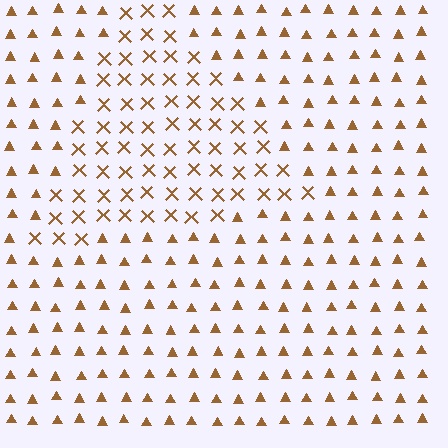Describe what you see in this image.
The image is filled with small brown elements arranged in a uniform grid. A triangle-shaped region contains X marks, while the surrounding area contains triangles. The boundary is defined purely by the change in element shape.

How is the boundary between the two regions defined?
The boundary is defined by a change in element shape: X marks inside vs. triangles outside. All elements share the same color and spacing.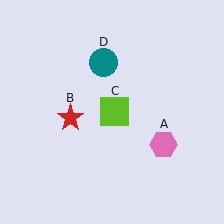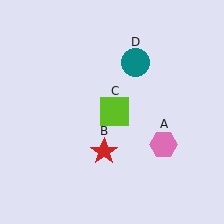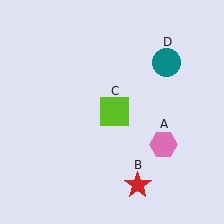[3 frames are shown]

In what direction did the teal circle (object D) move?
The teal circle (object D) moved right.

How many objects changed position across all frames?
2 objects changed position: red star (object B), teal circle (object D).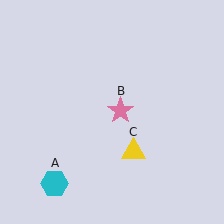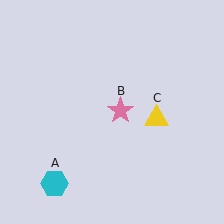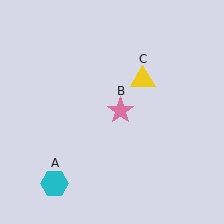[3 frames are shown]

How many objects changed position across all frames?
1 object changed position: yellow triangle (object C).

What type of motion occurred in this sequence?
The yellow triangle (object C) rotated counterclockwise around the center of the scene.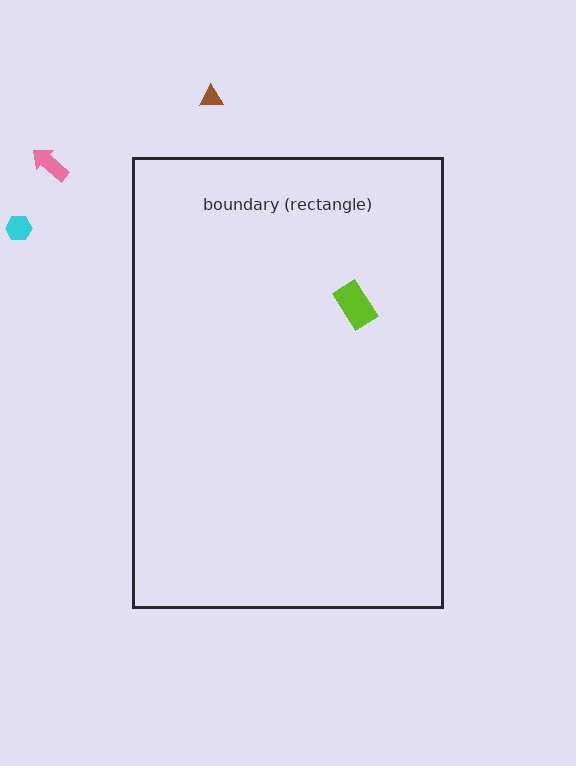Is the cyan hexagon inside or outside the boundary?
Outside.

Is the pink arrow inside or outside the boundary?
Outside.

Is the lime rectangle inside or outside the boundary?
Inside.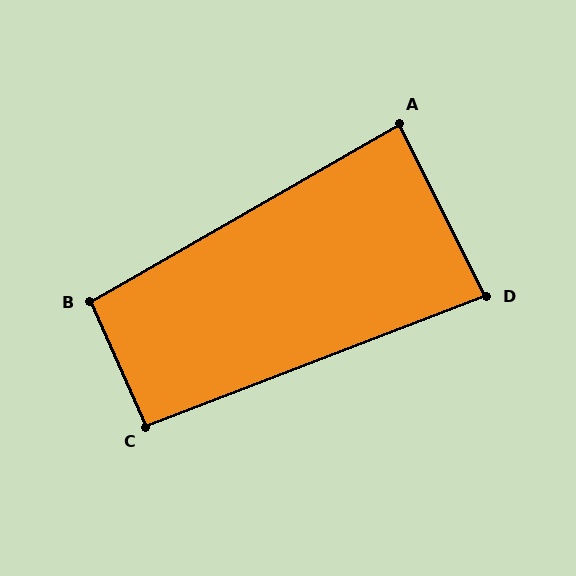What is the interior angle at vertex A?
Approximately 87 degrees (approximately right).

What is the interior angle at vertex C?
Approximately 93 degrees (approximately right).